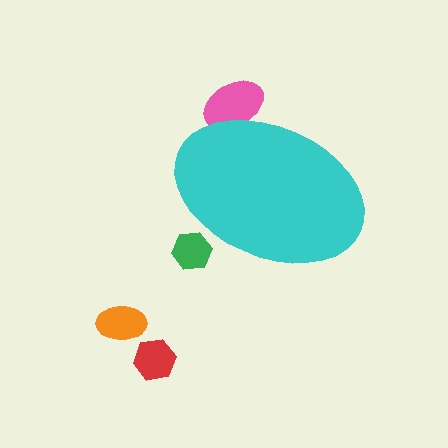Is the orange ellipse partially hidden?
No, the orange ellipse is fully visible.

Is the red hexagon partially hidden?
No, the red hexagon is fully visible.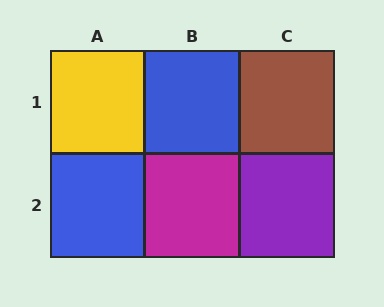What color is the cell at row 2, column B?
Magenta.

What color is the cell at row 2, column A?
Blue.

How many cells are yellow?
1 cell is yellow.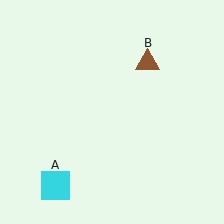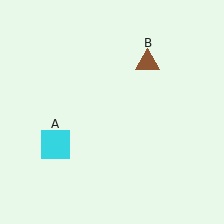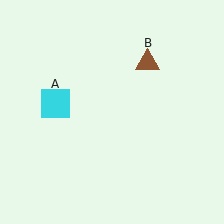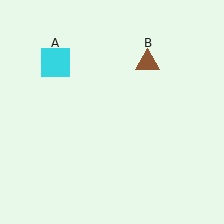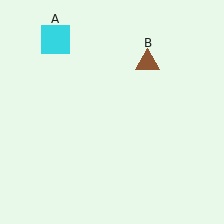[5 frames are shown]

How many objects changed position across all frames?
1 object changed position: cyan square (object A).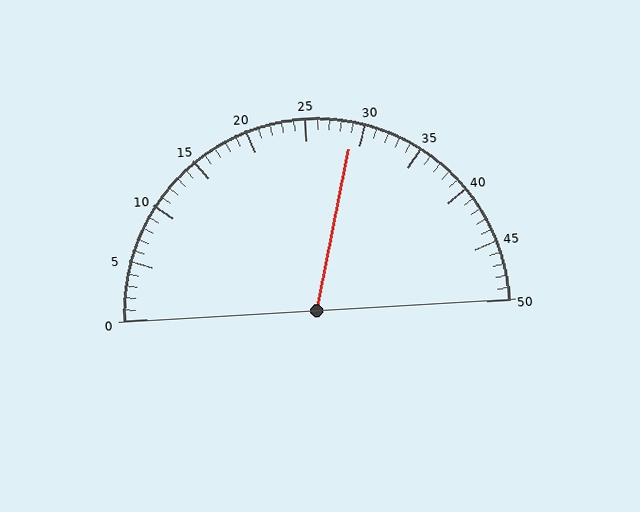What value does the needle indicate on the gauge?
The needle indicates approximately 29.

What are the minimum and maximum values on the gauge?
The gauge ranges from 0 to 50.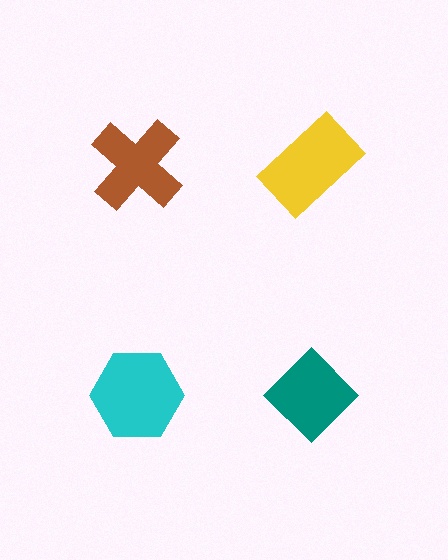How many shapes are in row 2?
2 shapes.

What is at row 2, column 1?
A cyan hexagon.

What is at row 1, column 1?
A brown cross.